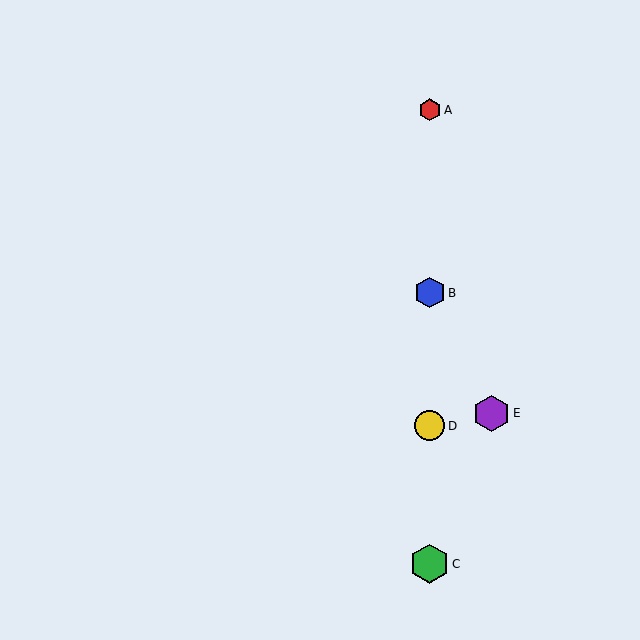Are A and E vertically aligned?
No, A is at x≈430 and E is at x≈492.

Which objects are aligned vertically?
Objects A, B, C, D are aligned vertically.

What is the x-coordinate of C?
Object C is at x≈430.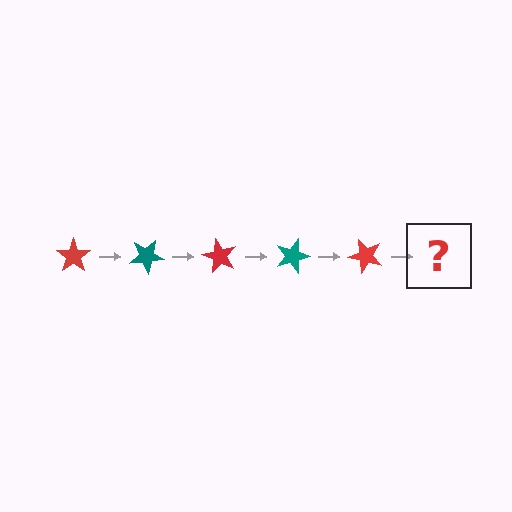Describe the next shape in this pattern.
It should be a teal star, rotated 150 degrees from the start.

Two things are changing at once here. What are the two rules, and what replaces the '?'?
The two rules are that it rotates 30 degrees each step and the color cycles through red and teal. The '?' should be a teal star, rotated 150 degrees from the start.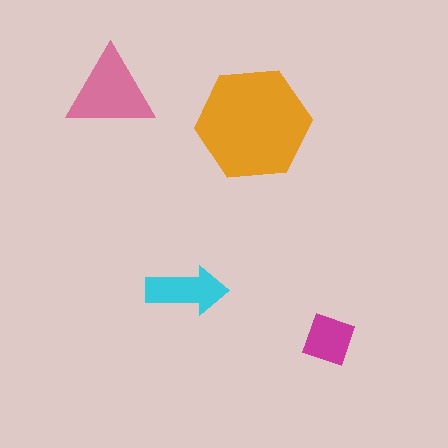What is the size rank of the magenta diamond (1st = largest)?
4th.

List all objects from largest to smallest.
The orange hexagon, the pink triangle, the cyan arrow, the magenta diamond.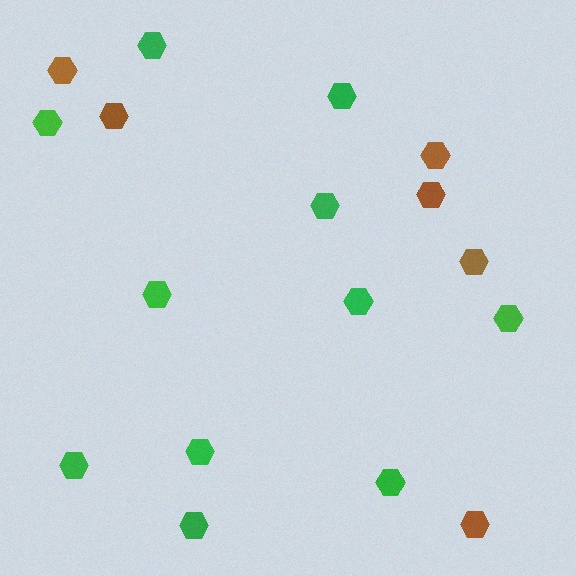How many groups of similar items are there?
There are 2 groups: one group of brown hexagons (6) and one group of green hexagons (11).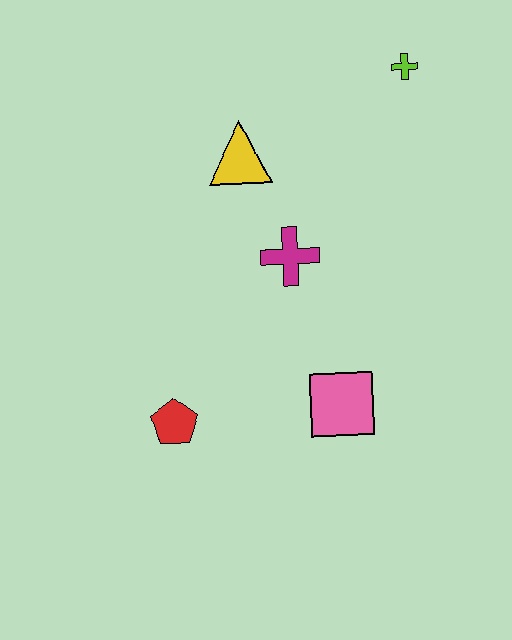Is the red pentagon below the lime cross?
Yes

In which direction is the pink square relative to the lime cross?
The pink square is below the lime cross.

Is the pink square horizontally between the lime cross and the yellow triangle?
Yes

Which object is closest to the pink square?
The magenta cross is closest to the pink square.